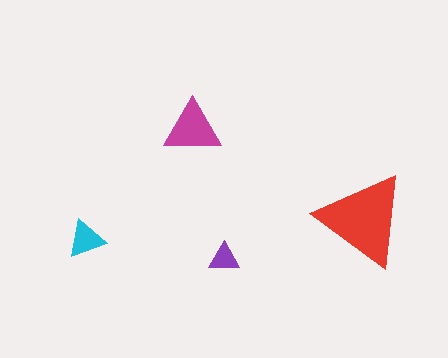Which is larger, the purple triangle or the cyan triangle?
The cyan one.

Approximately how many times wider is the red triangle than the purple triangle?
About 3 times wider.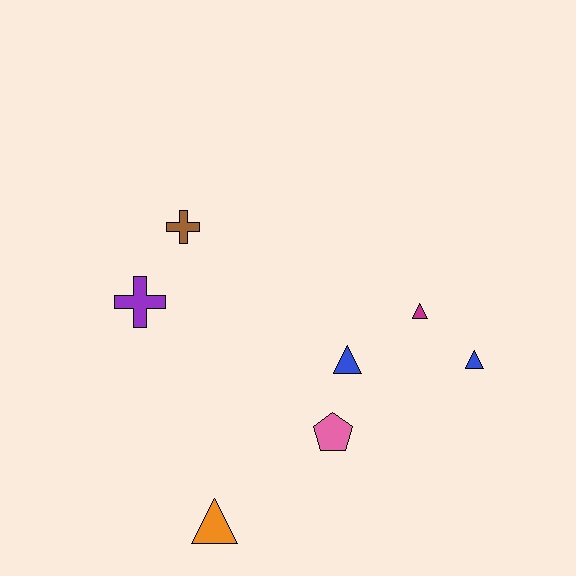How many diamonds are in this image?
There are no diamonds.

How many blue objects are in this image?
There are 2 blue objects.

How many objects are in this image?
There are 7 objects.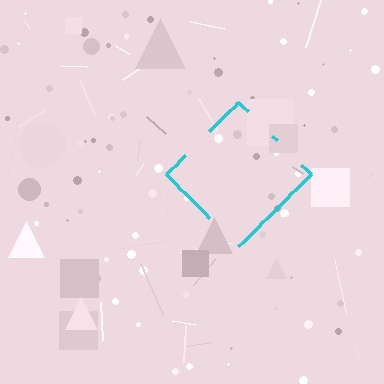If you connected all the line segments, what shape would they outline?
They would outline a diamond.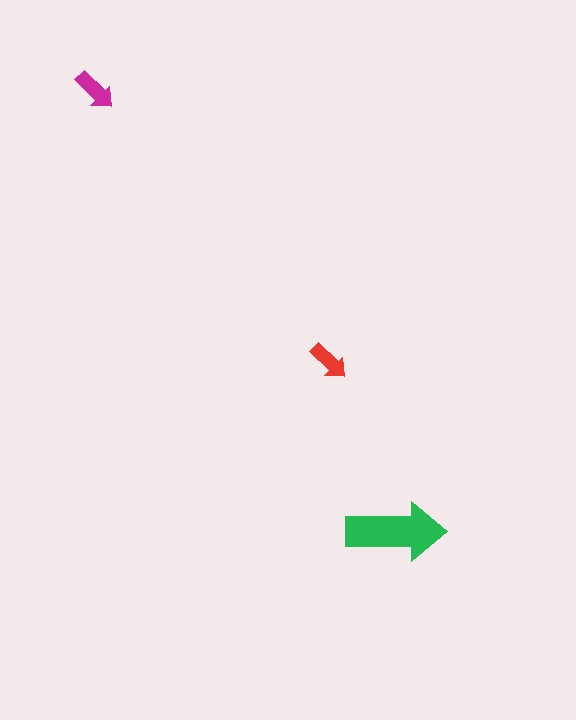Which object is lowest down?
The green arrow is bottommost.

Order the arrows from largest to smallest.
the green one, the magenta one, the red one.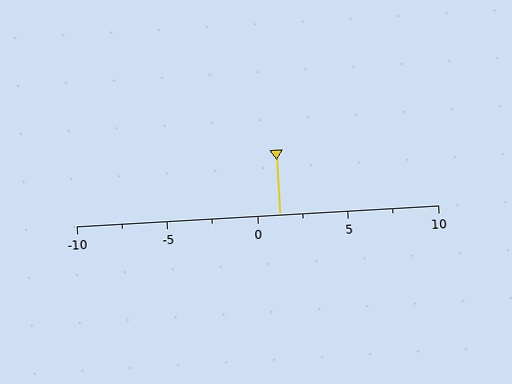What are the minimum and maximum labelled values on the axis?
The axis runs from -10 to 10.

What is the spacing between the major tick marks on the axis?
The major ticks are spaced 5 apart.